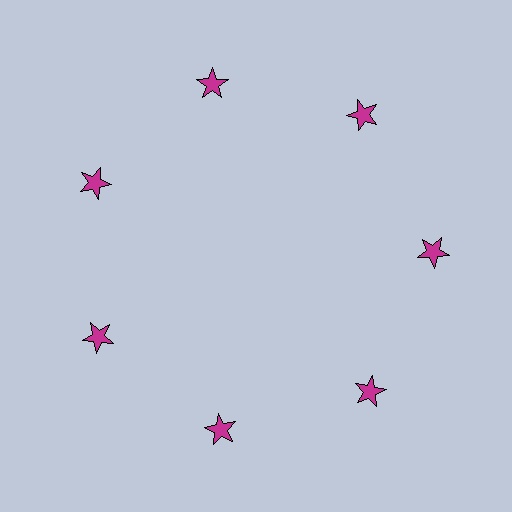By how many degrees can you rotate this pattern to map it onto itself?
The pattern maps onto itself every 51 degrees of rotation.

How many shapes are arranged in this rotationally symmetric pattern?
There are 7 shapes, arranged in 7 groups of 1.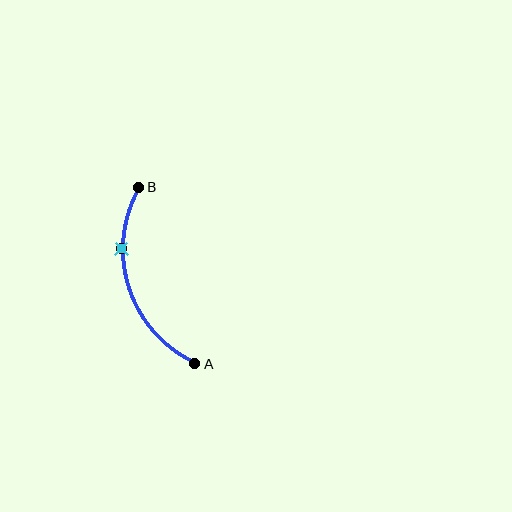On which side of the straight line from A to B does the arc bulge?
The arc bulges to the left of the straight line connecting A and B.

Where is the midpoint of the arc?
The arc midpoint is the point on the curve farthest from the straight line joining A and B. It sits to the left of that line.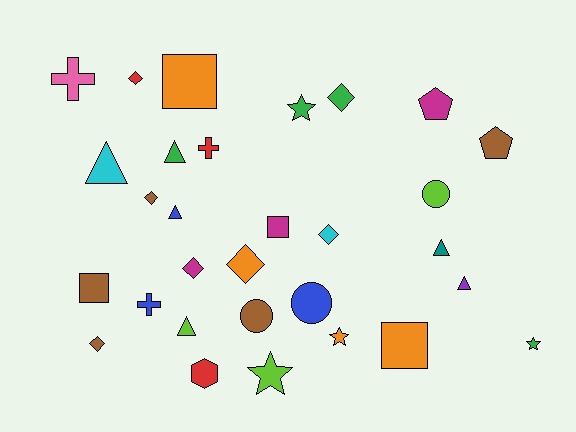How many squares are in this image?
There are 4 squares.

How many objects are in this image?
There are 30 objects.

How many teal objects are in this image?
There is 1 teal object.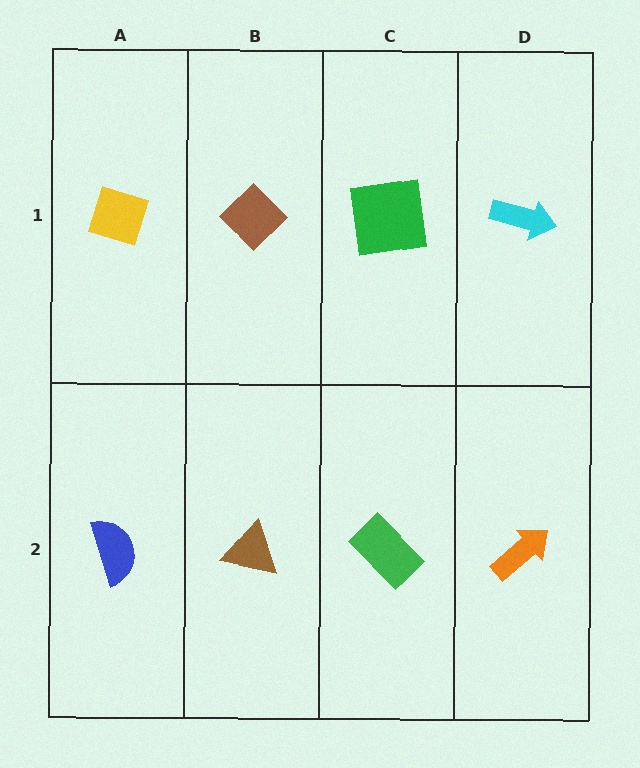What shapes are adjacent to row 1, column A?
A blue semicircle (row 2, column A), a brown diamond (row 1, column B).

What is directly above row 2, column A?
A yellow diamond.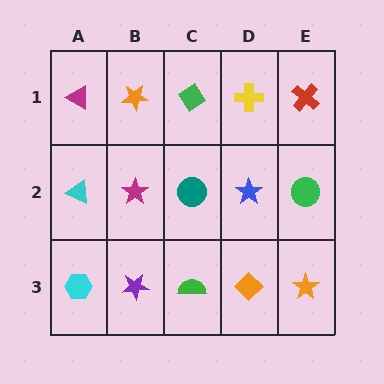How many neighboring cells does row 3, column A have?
2.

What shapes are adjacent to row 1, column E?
A green circle (row 2, column E), a yellow cross (row 1, column D).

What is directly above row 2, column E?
A red cross.